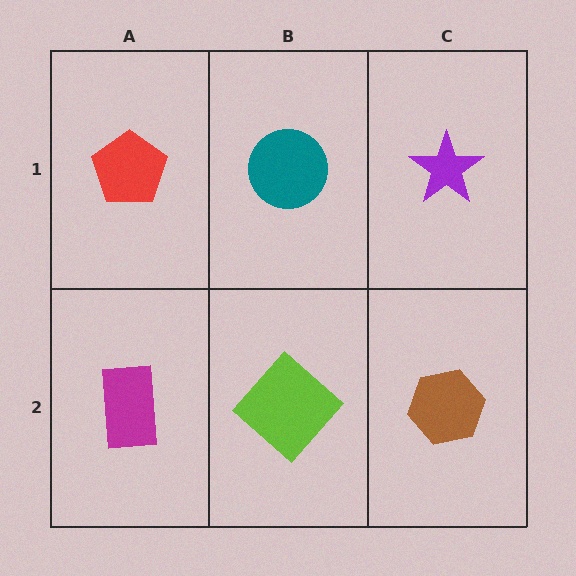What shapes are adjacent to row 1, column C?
A brown hexagon (row 2, column C), a teal circle (row 1, column B).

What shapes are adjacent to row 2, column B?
A teal circle (row 1, column B), a magenta rectangle (row 2, column A), a brown hexagon (row 2, column C).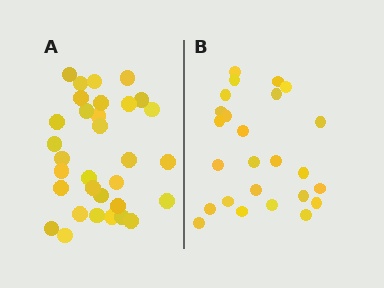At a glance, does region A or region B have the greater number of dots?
Region A (the left region) has more dots.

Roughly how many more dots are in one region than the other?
Region A has roughly 8 or so more dots than region B.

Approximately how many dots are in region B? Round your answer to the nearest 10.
About 20 dots. (The exact count is 25, which rounds to 20.)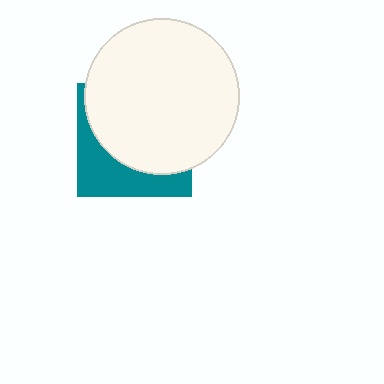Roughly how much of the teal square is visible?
A small part of it is visible (roughly 35%).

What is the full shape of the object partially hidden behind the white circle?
The partially hidden object is a teal square.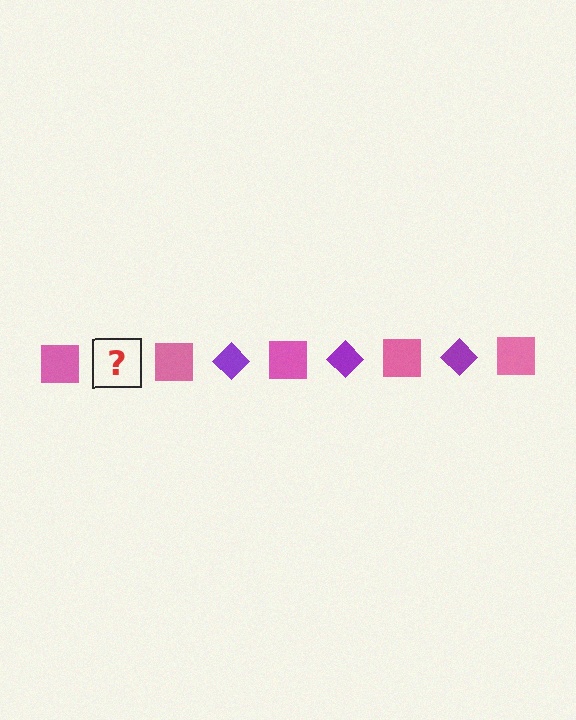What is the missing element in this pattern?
The missing element is a purple diamond.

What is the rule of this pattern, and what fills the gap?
The rule is that the pattern alternates between pink square and purple diamond. The gap should be filled with a purple diamond.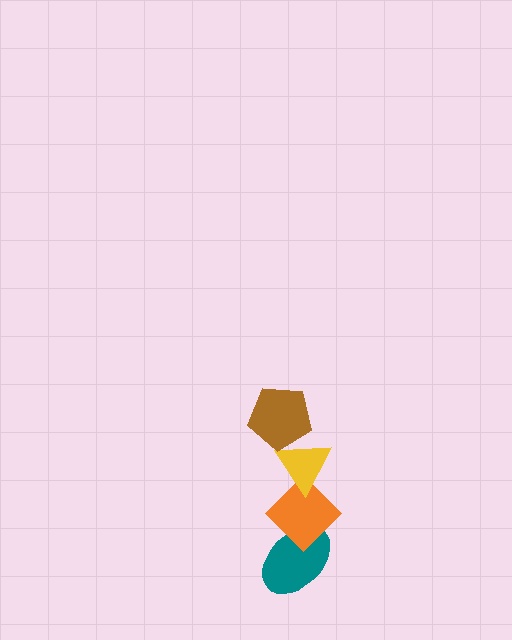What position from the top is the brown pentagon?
The brown pentagon is 1st from the top.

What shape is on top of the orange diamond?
The yellow triangle is on top of the orange diamond.